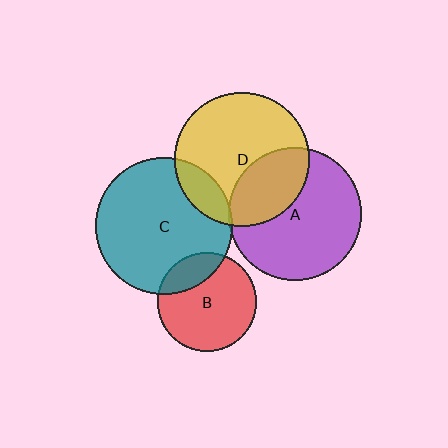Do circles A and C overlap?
Yes.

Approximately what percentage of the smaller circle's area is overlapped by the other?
Approximately 5%.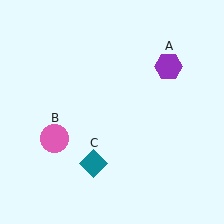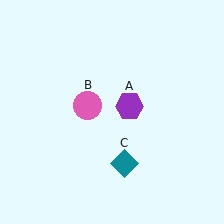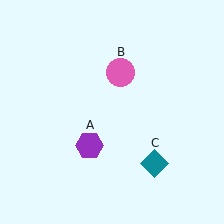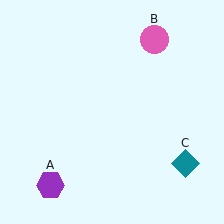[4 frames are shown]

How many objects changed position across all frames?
3 objects changed position: purple hexagon (object A), pink circle (object B), teal diamond (object C).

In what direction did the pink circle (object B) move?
The pink circle (object B) moved up and to the right.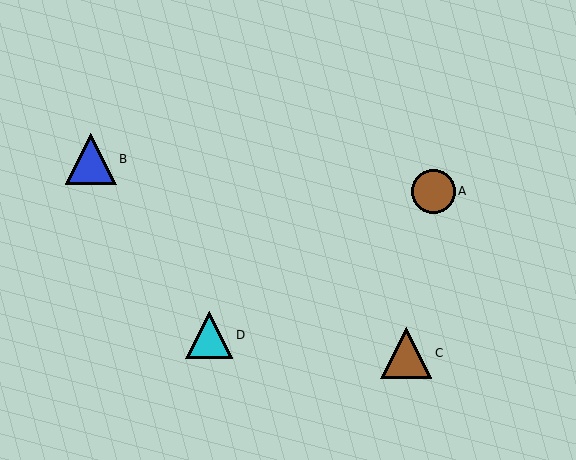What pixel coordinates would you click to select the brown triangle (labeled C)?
Click at (406, 353) to select the brown triangle C.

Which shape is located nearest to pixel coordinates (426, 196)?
The brown circle (labeled A) at (433, 191) is nearest to that location.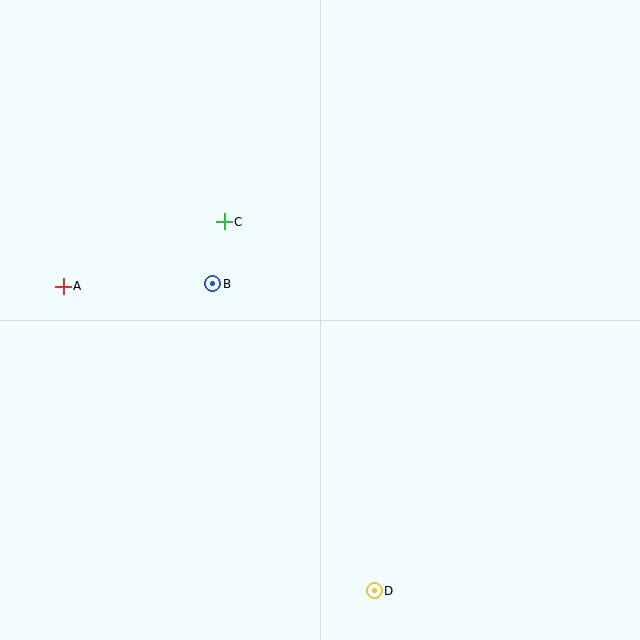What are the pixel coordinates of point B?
Point B is at (213, 284).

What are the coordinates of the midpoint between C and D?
The midpoint between C and D is at (299, 406).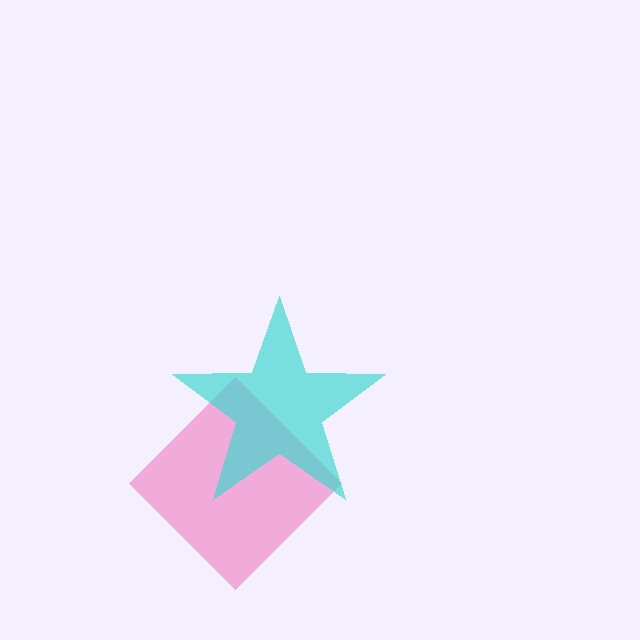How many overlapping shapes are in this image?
There are 2 overlapping shapes in the image.